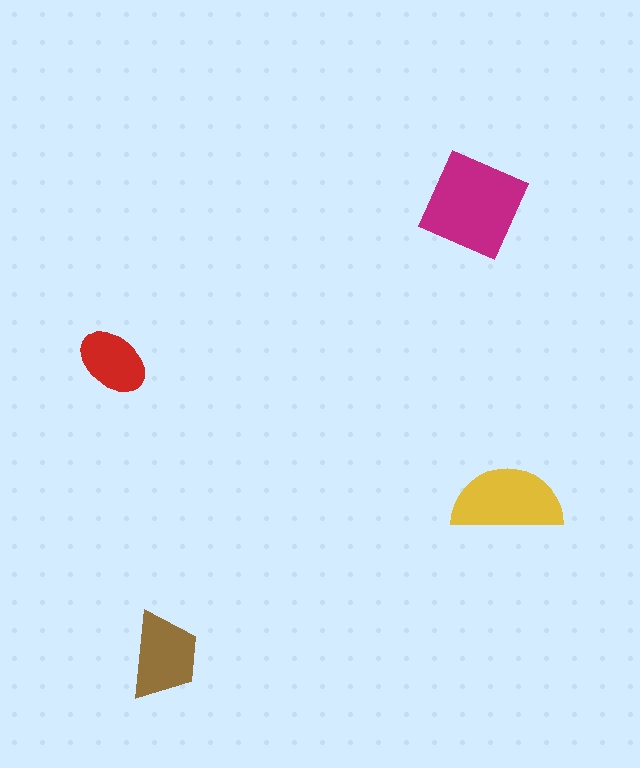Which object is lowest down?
The brown trapezoid is bottommost.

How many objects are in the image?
There are 4 objects in the image.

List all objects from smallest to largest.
The red ellipse, the brown trapezoid, the yellow semicircle, the magenta square.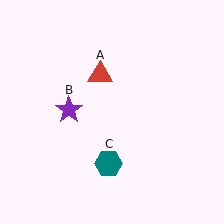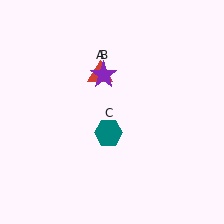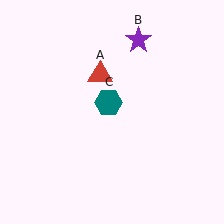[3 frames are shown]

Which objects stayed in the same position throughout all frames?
Red triangle (object A) remained stationary.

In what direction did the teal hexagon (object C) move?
The teal hexagon (object C) moved up.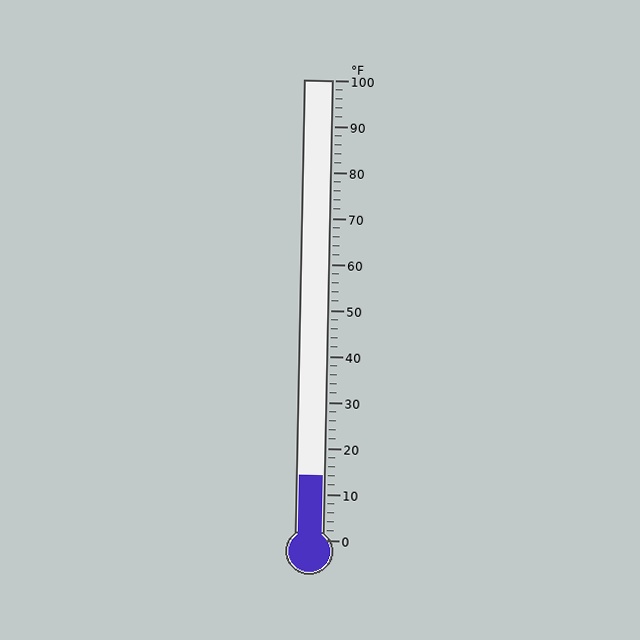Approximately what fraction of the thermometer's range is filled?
The thermometer is filled to approximately 15% of its range.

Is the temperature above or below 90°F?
The temperature is below 90°F.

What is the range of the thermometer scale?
The thermometer scale ranges from 0°F to 100°F.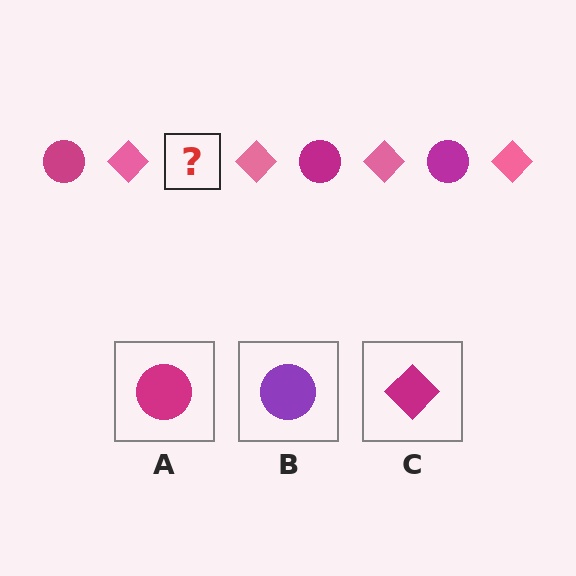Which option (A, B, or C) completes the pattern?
A.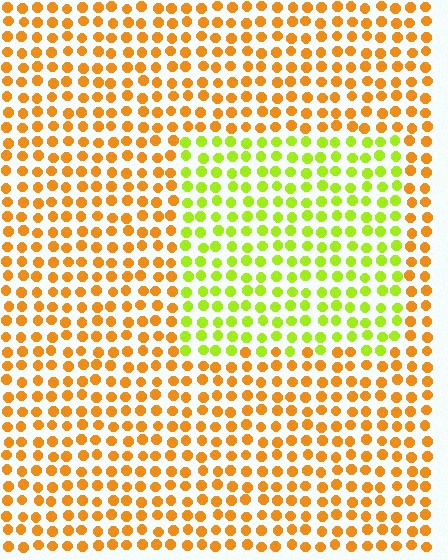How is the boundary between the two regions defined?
The boundary is defined purely by a slight shift in hue (about 50 degrees). Spacing, size, and orientation are identical on both sides.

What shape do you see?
I see a rectangle.